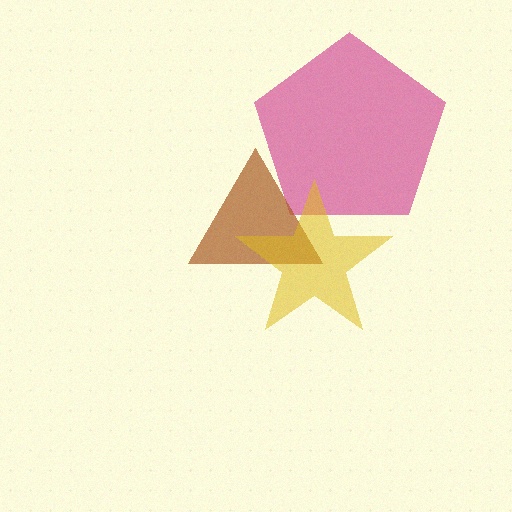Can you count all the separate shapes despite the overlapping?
Yes, there are 3 separate shapes.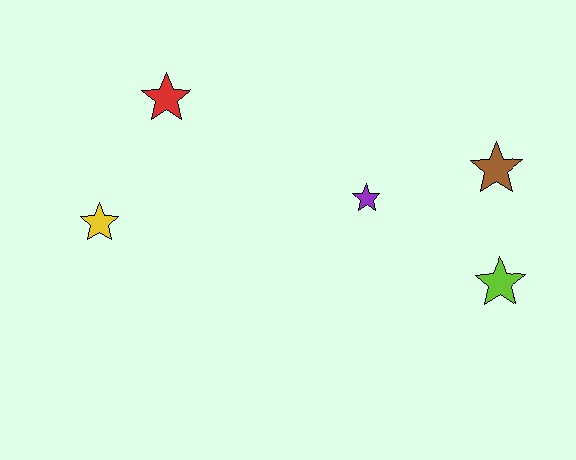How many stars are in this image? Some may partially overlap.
There are 5 stars.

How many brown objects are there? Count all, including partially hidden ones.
There is 1 brown object.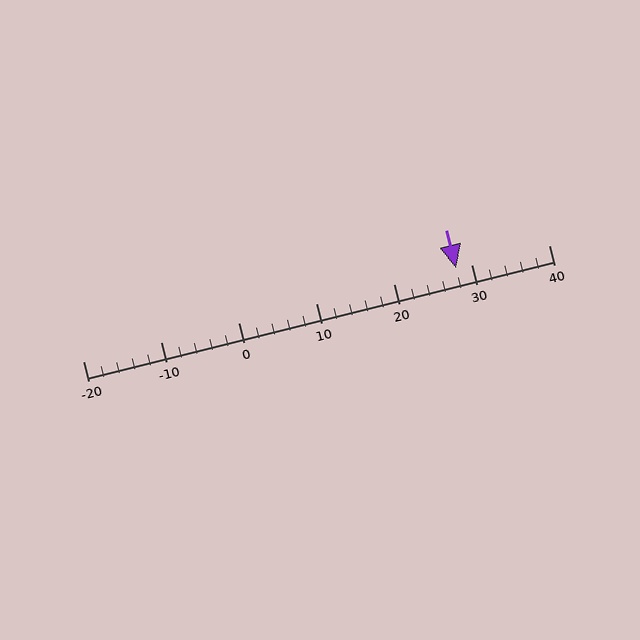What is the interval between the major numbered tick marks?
The major tick marks are spaced 10 units apart.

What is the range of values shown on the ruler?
The ruler shows values from -20 to 40.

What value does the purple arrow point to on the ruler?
The purple arrow points to approximately 28.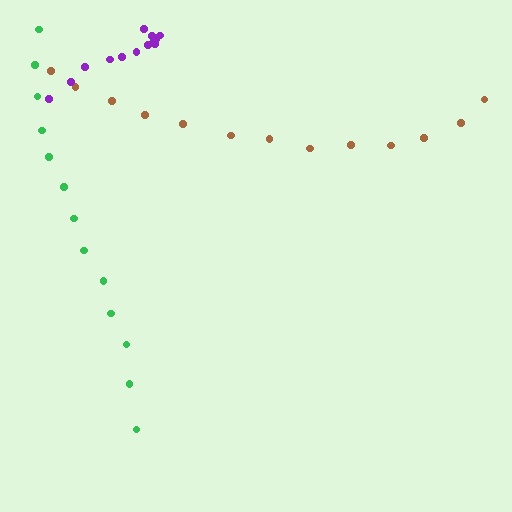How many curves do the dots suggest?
There are 3 distinct paths.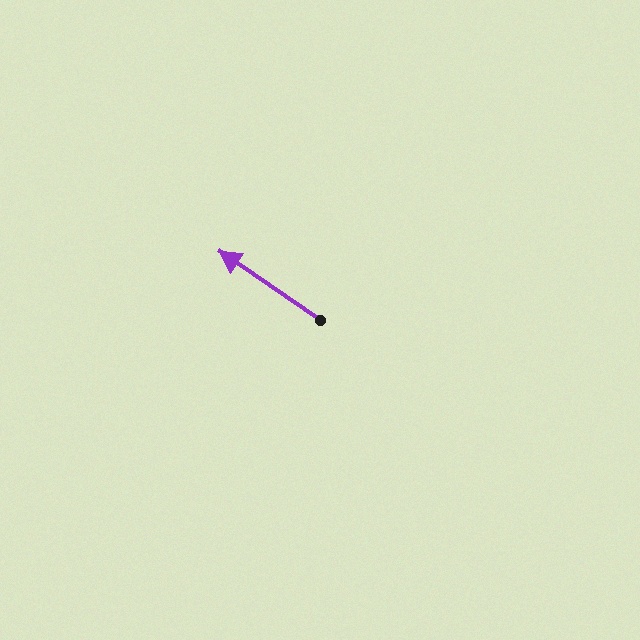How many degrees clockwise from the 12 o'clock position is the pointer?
Approximately 304 degrees.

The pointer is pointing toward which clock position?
Roughly 10 o'clock.